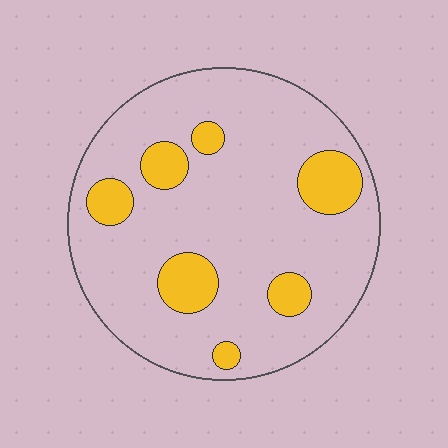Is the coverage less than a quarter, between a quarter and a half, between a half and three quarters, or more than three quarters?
Less than a quarter.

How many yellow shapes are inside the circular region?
7.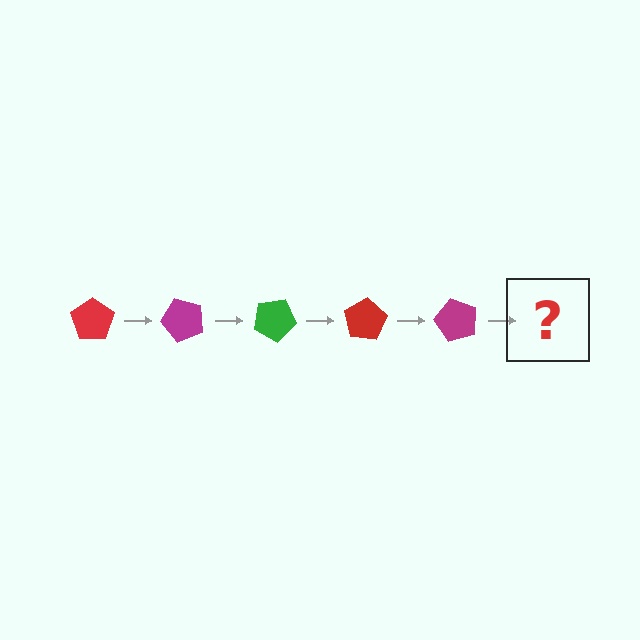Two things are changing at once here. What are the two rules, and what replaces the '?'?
The two rules are that it rotates 50 degrees each step and the color cycles through red, magenta, and green. The '?' should be a green pentagon, rotated 250 degrees from the start.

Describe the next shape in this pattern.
It should be a green pentagon, rotated 250 degrees from the start.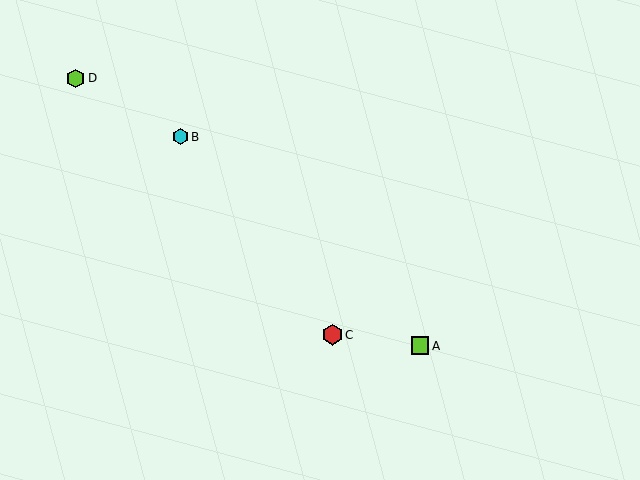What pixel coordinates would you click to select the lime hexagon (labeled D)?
Click at (75, 78) to select the lime hexagon D.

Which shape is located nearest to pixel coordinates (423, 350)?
The lime square (labeled A) at (420, 346) is nearest to that location.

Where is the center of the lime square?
The center of the lime square is at (420, 346).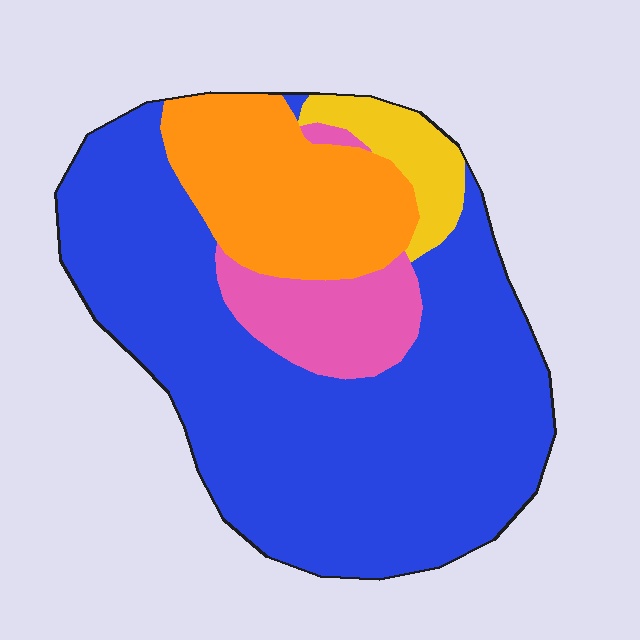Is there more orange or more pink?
Orange.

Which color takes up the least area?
Yellow, at roughly 5%.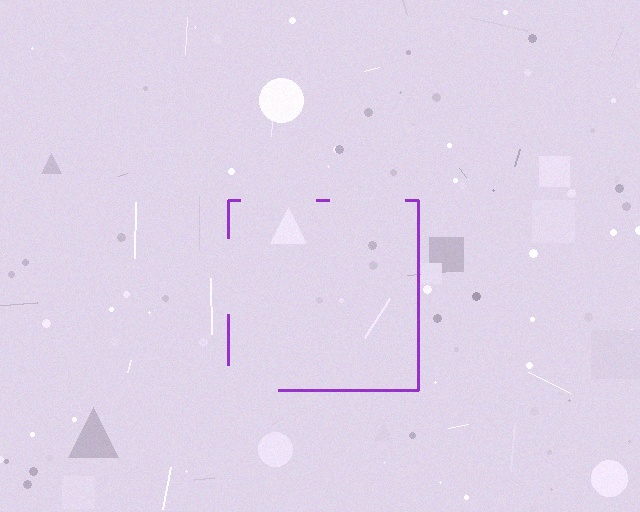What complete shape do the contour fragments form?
The contour fragments form a square.